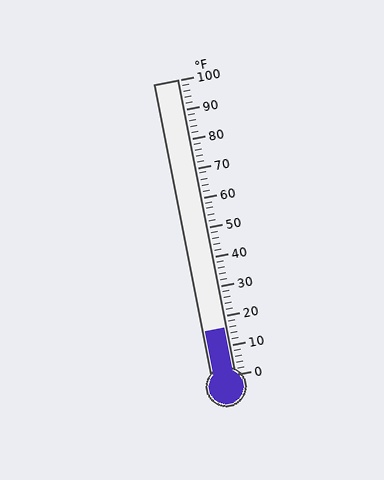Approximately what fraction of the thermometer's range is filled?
The thermometer is filled to approximately 15% of its range.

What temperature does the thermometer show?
The thermometer shows approximately 16°F.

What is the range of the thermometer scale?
The thermometer scale ranges from 0°F to 100°F.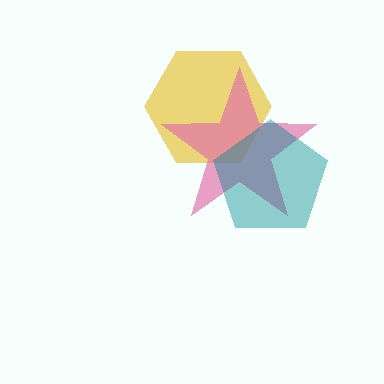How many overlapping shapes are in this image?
There are 3 overlapping shapes in the image.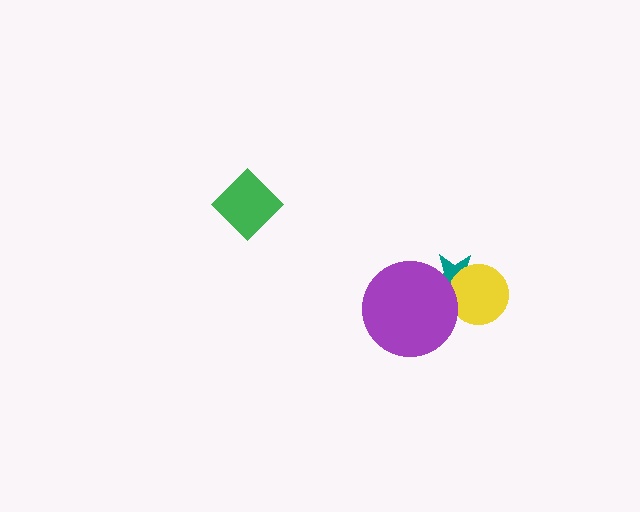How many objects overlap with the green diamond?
0 objects overlap with the green diamond.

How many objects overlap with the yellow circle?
1 object overlaps with the yellow circle.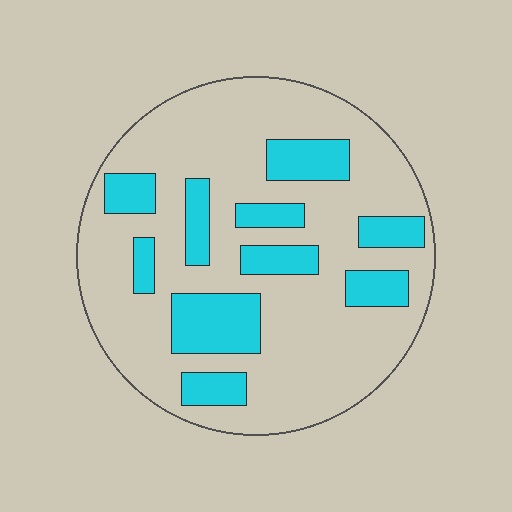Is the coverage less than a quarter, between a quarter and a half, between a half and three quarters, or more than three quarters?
Between a quarter and a half.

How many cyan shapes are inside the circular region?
10.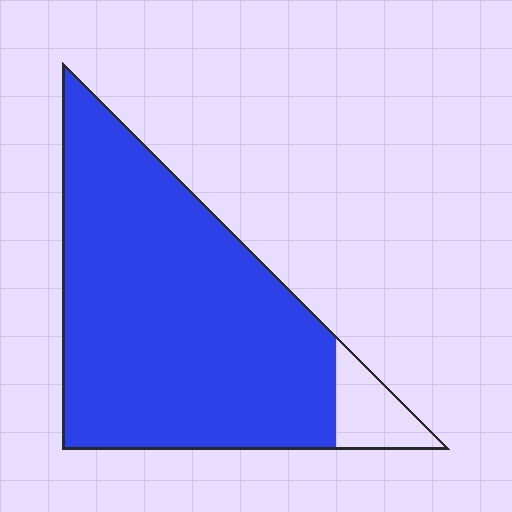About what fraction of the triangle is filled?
About nine tenths (9/10).